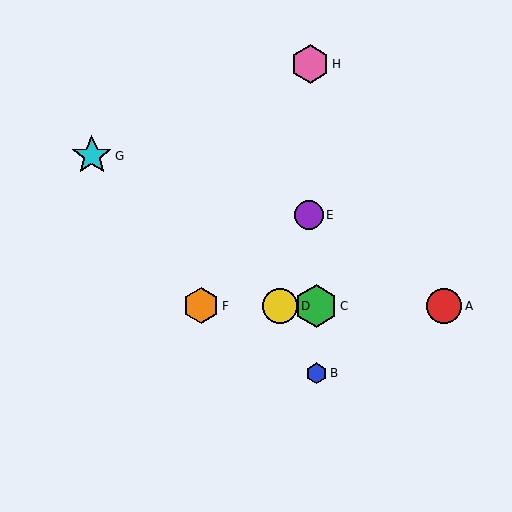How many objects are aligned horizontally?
4 objects (A, C, D, F) are aligned horizontally.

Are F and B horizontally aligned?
No, F is at y≈306 and B is at y≈373.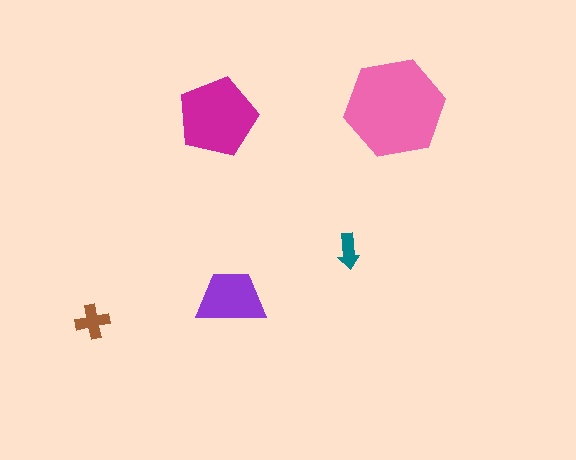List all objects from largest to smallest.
The pink hexagon, the magenta pentagon, the purple trapezoid, the brown cross, the teal arrow.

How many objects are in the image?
There are 5 objects in the image.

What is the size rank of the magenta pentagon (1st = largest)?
2nd.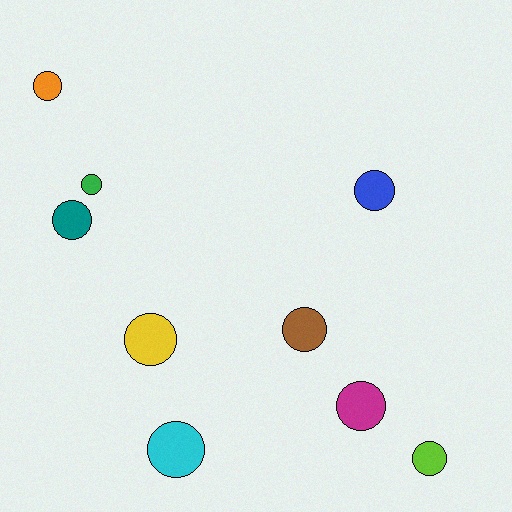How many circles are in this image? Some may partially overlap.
There are 9 circles.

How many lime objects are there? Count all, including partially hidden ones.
There is 1 lime object.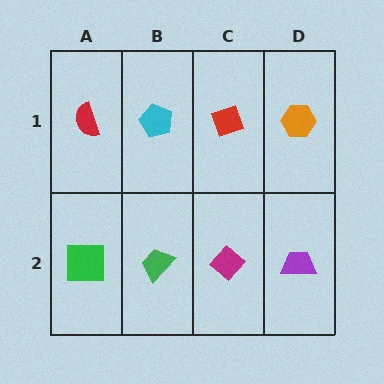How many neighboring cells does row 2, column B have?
3.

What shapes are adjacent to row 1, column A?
A green square (row 2, column A), a cyan pentagon (row 1, column B).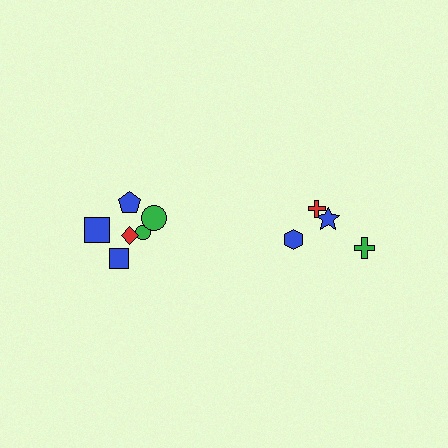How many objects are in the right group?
There are 4 objects.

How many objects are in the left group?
There are 6 objects.